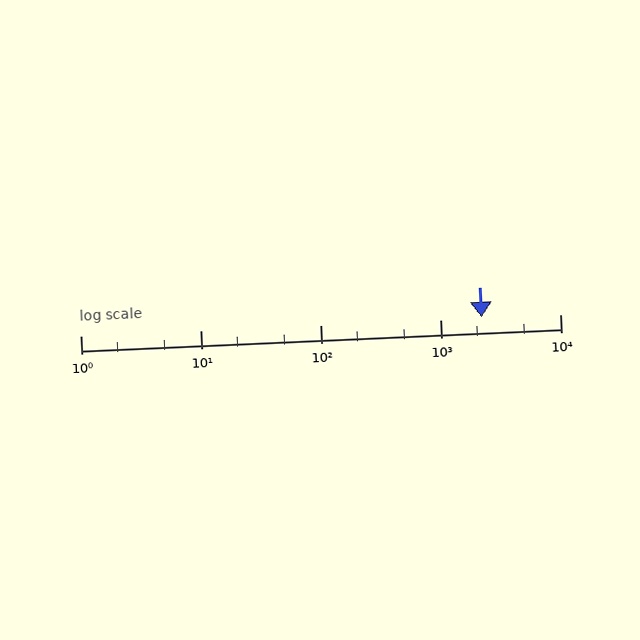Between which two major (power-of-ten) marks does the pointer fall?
The pointer is between 1000 and 10000.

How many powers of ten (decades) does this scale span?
The scale spans 4 decades, from 1 to 10000.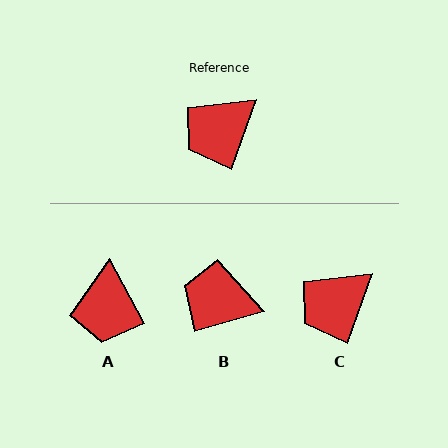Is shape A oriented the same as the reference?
No, it is off by about 48 degrees.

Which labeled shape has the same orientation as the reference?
C.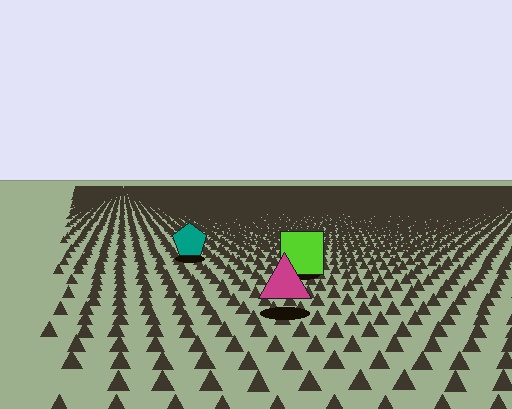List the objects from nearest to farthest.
From nearest to farthest: the magenta triangle, the lime square, the teal pentagon.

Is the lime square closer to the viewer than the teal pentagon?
Yes. The lime square is closer — you can tell from the texture gradient: the ground texture is coarser near it.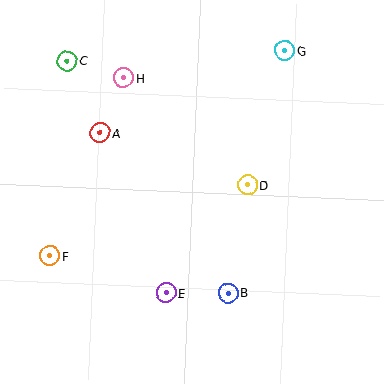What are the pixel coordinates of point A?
Point A is at (100, 133).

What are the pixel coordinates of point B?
Point B is at (228, 293).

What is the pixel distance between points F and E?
The distance between F and E is 122 pixels.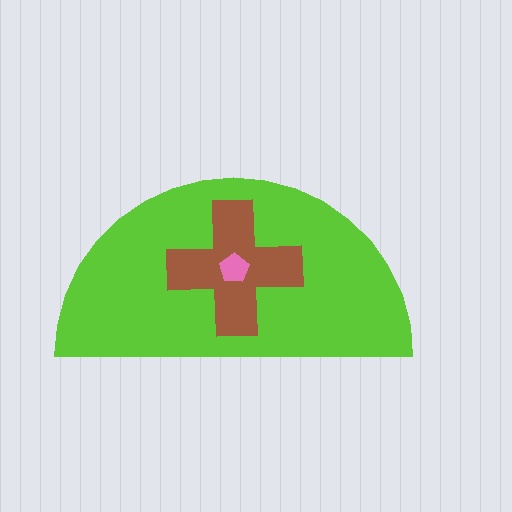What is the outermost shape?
The lime semicircle.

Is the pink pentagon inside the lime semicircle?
Yes.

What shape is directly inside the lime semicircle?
The brown cross.